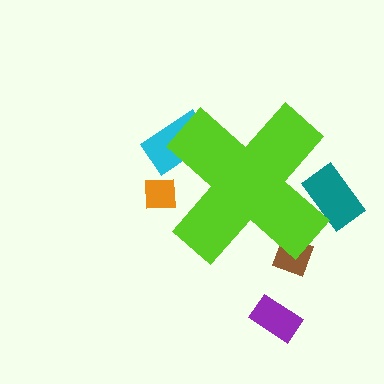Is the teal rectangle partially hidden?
Yes, the teal rectangle is partially hidden behind the lime cross.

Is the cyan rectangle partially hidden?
Yes, the cyan rectangle is partially hidden behind the lime cross.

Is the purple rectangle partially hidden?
No, the purple rectangle is fully visible.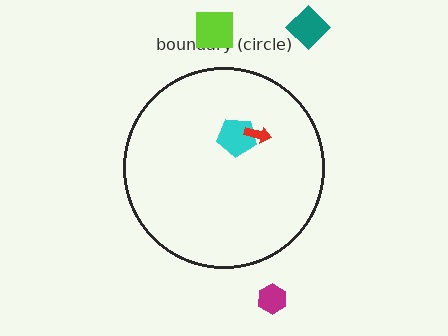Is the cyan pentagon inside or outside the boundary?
Inside.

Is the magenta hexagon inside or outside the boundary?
Outside.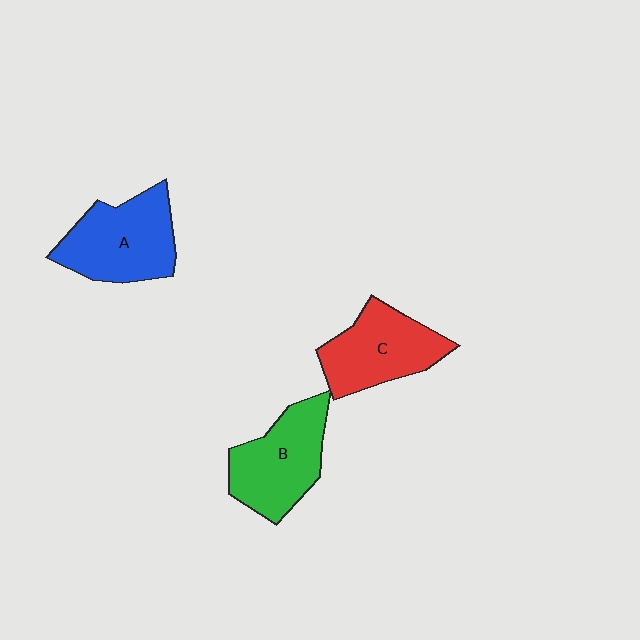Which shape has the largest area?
Shape A (blue).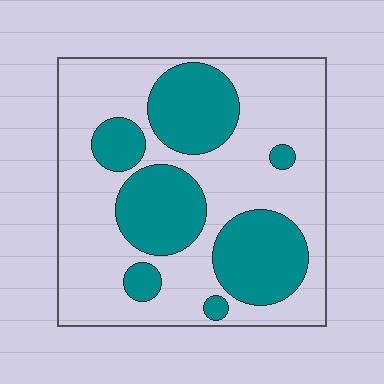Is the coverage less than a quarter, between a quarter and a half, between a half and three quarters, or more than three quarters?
Between a quarter and a half.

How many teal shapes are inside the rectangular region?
7.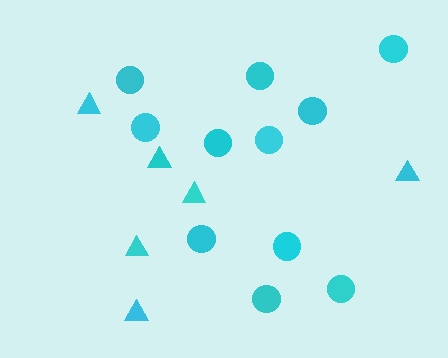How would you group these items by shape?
There are 2 groups: one group of circles (11) and one group of triangles (6).